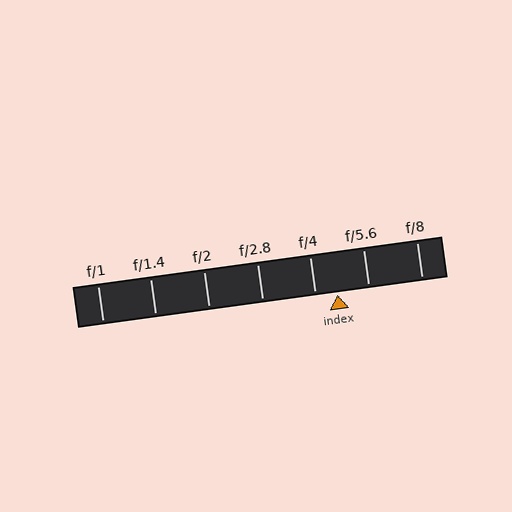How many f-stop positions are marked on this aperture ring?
There are 7 f-stop positions marked.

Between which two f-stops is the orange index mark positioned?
The index mark is between f/4 and f/5.6.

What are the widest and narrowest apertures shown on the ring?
The widest aperture shown is f/1 and the narrowest is f/8.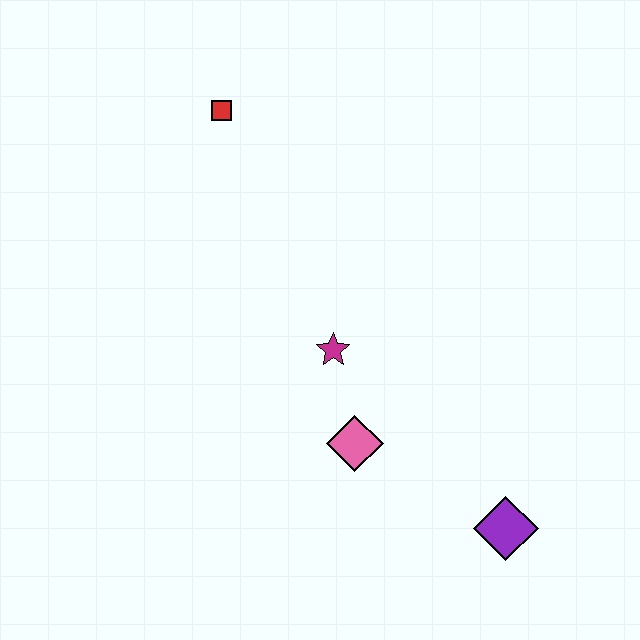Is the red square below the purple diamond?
No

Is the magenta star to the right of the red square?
Yes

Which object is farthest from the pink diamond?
The red square is farthest from the pink diamond.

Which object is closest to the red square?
The magenta star is closest to the red square.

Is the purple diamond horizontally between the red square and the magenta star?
No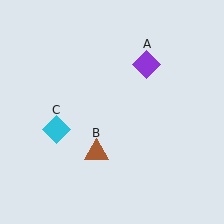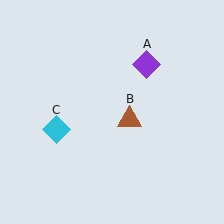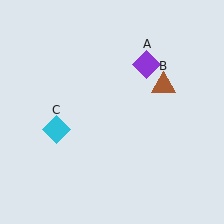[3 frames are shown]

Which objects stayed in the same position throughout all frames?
Purple diamond (object A) and cyan diamond (object C) remained stationary.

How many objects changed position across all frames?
1 object changed position: brown triangle (object B).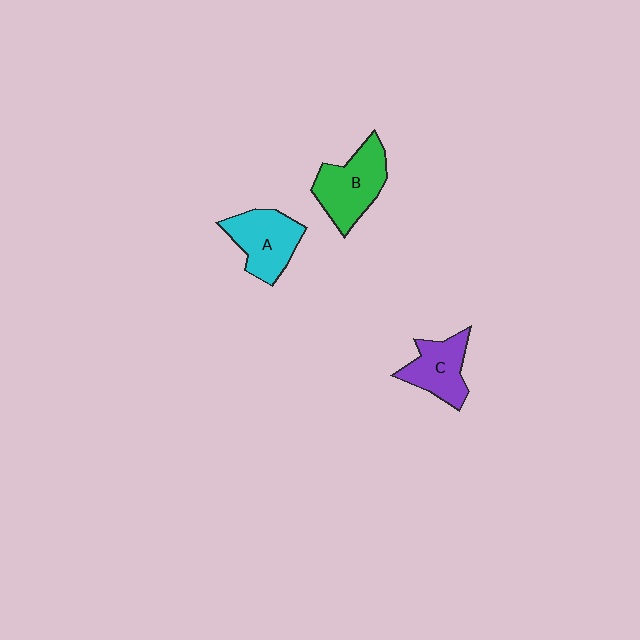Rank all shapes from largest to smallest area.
From largest to smallest: B (green), A (cyan), C (purple).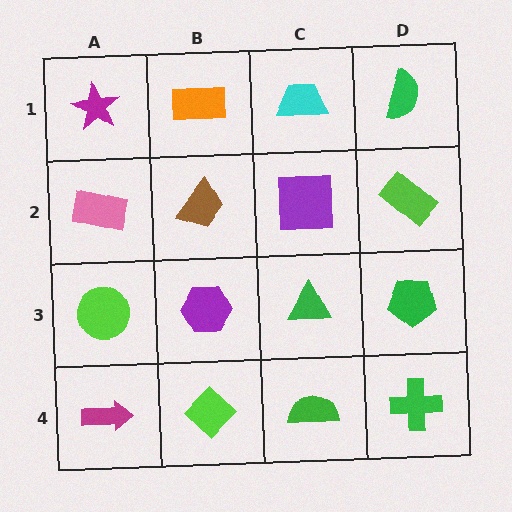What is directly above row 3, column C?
A purple square.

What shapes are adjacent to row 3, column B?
A brown trapezoid (row 2, column B), a lime diamond (row 4, column B), a lime circle (row 3, column A), a green triangle (row 3, column C).